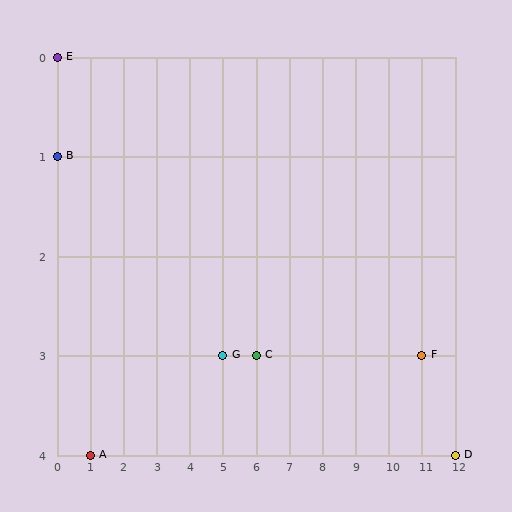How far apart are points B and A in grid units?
Points B and A are 1 column and 3 rows apart (about 3.2 grid units diagonally).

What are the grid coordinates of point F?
Point F is at grid coordinates (11, 3).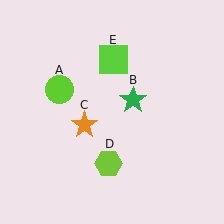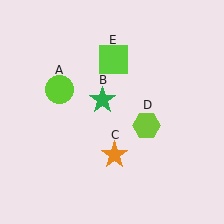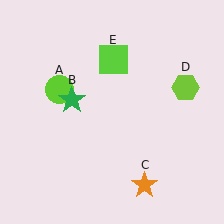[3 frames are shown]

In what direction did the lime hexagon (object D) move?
The lime hexagon (object D) moved up and to the right.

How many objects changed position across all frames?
3 objects changed position: green star (object B), orange star (object C), lime hexagon (object D).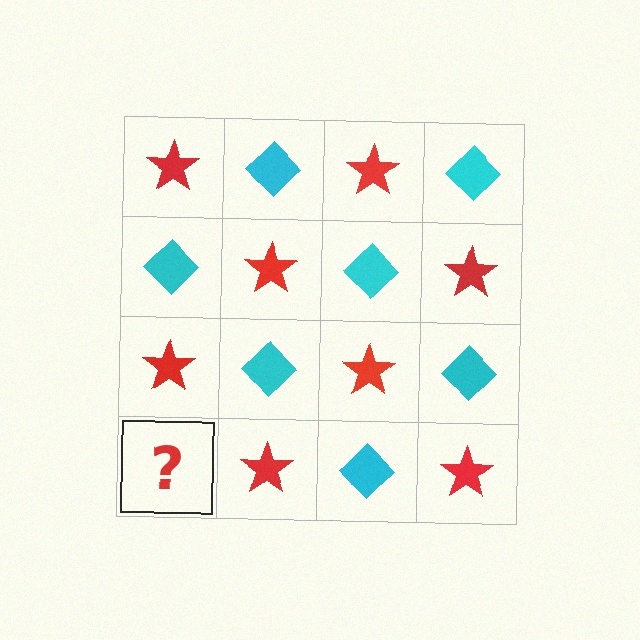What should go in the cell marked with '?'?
The missing cell should contain a cyan diamond.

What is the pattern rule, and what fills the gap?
The rule is that it alternates red star and cyan diamond in a checkerboard pattern. The gap should be filled with a cyan diamond.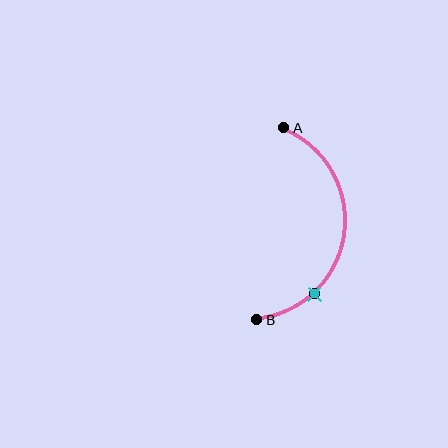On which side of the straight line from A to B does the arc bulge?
The arc bulges to the right of the straight line connecting A and B.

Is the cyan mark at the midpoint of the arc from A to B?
No. The cyan mark lies on the arc but is closer to endpoint B. The arc midpoint would be at the point on the curve equidistant along the arc from both A and B.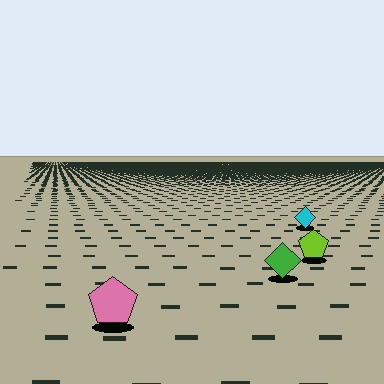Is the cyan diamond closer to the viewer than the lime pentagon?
No. The lime pentagon is closer — you can tell from the texture gradient: the ground texture is coarser near it.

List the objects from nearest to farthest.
From nearest to farthest: the pink pentagon, the green diamond, the lime pentagon, the cyan diamond.